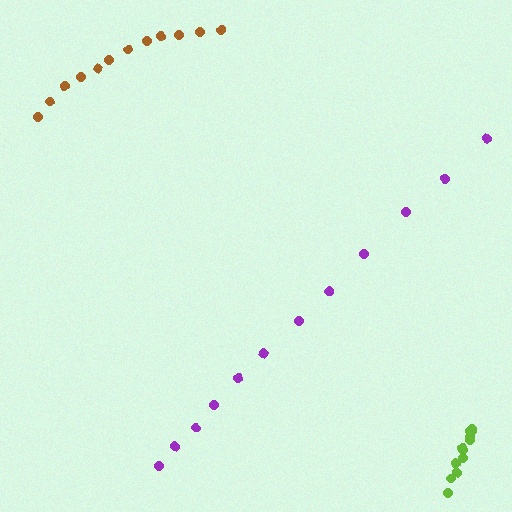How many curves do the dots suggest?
There are 3 distinct paths.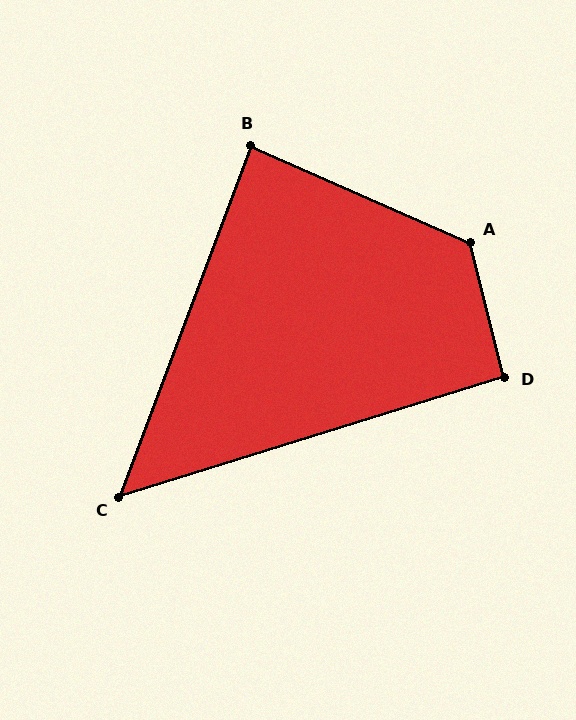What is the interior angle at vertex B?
Approximately 87 degrees (approximately right).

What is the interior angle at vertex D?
Approximately 93 degrees (approximately right).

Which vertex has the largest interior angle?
A, at approximately 128 degrees.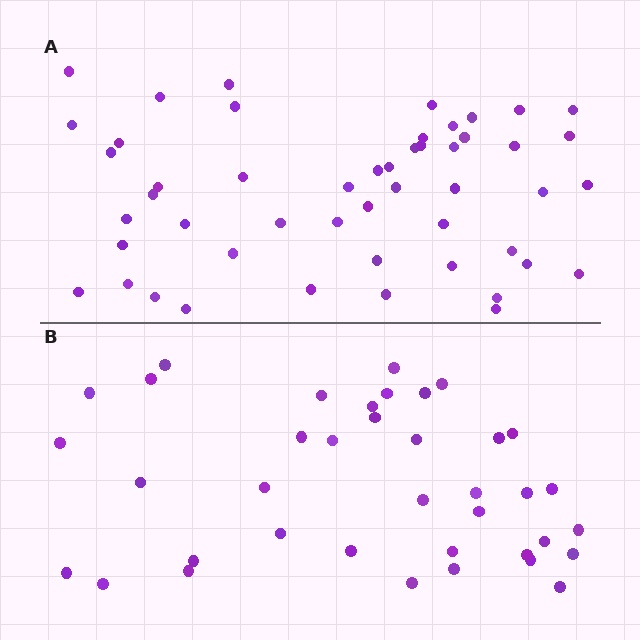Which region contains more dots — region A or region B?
Region A (the top region) has more dots.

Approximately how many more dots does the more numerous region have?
Region A has roughly 12 or so more dots than region B.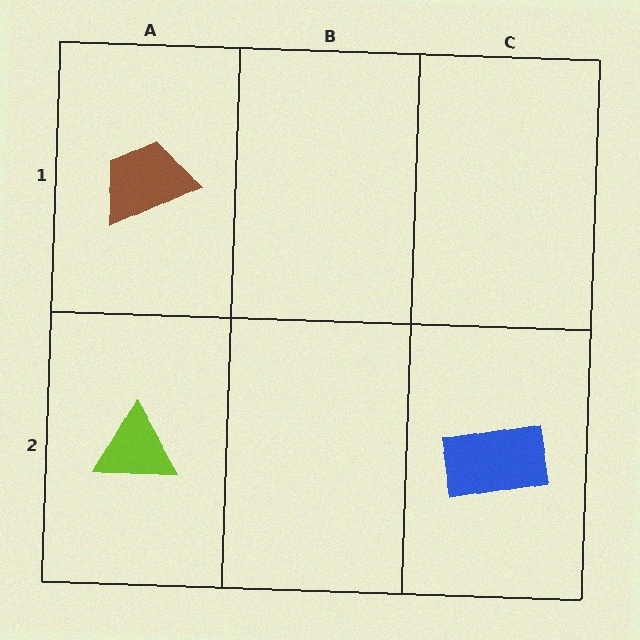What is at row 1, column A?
A brown trapezoid.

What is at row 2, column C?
A blue rectangle.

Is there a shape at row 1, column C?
No, that cell is empty.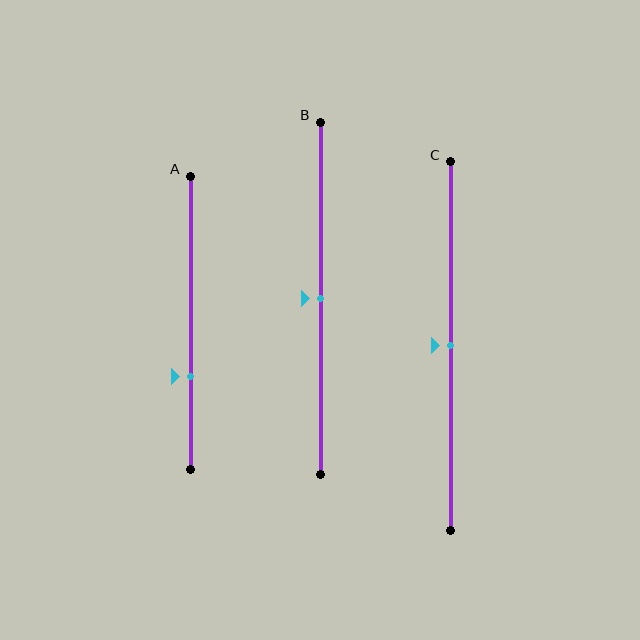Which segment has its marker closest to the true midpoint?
Segment B has its marker closest to the true midpoint.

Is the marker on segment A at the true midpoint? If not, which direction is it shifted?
No, the marker on segment A is shifted downward by about 18% of the segment length.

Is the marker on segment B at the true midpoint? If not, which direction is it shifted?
Yes, the marker on segment B is at the true midpoint.